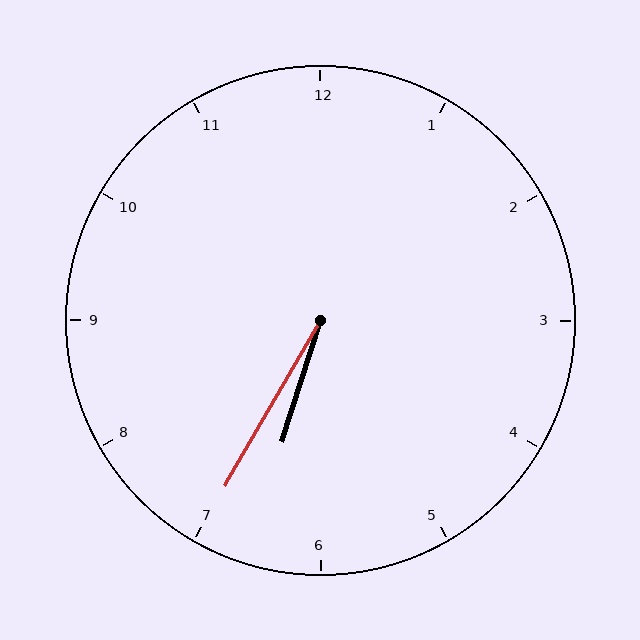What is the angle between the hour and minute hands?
Approximately 12 degrees.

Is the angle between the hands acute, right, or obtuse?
It is acute.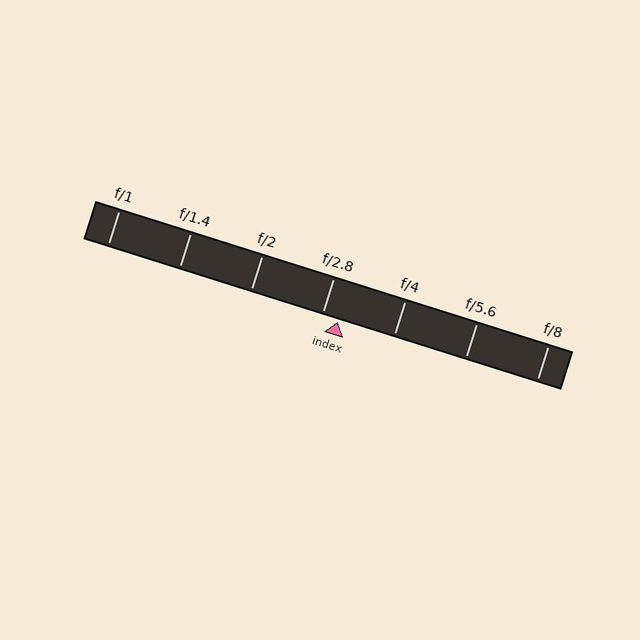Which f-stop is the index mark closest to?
The index mark is closest to f/2.8.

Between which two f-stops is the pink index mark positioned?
The index mark is between f/2.8 and f/4.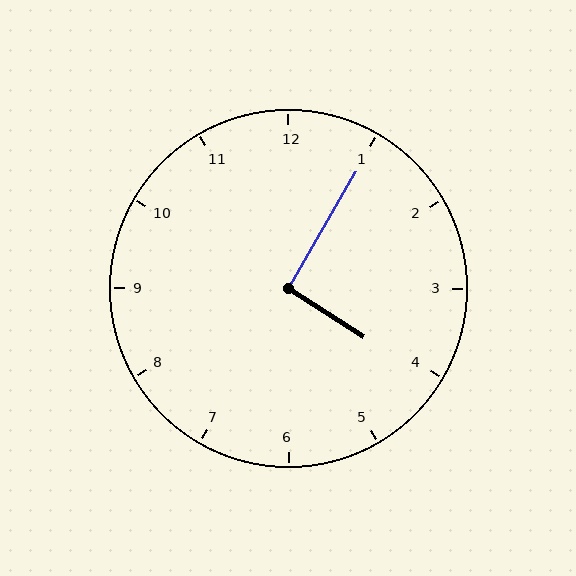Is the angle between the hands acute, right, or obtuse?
It is right.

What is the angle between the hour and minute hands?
Approximately 92 degrees.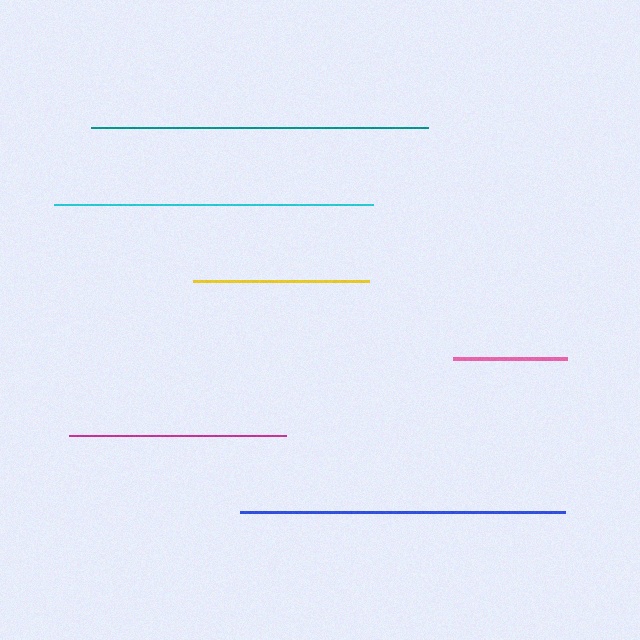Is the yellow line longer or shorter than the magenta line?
The magenta line is longer than the yellow line.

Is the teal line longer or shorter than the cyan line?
The teal line is longer than the cyan line.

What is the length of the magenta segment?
The magenta segment is approximately 216 pixels long.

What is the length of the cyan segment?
The cyan segment is approximately 319 pixels long.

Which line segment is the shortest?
The pink line is the shortest at approximately 114 pixels.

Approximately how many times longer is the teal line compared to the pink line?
The teal line is approximately 3.0 times the length of the pink line.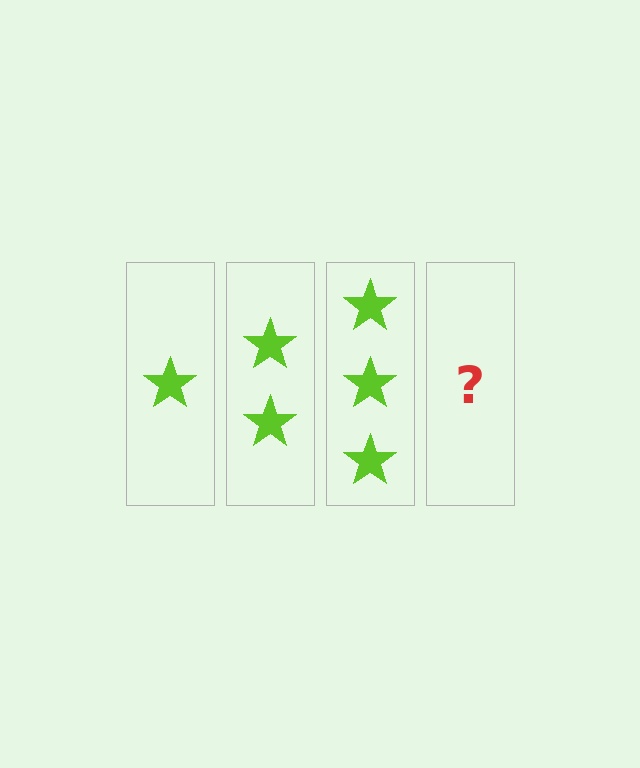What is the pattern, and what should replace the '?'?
The pattern is that each step adds one more star. The '?' should be 4 stars.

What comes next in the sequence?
The next element should be 4 stars.